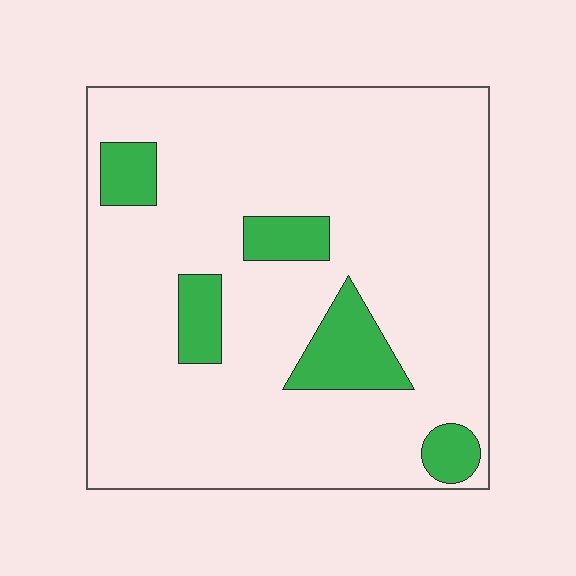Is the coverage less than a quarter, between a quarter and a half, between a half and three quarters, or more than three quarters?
Less than a quarter.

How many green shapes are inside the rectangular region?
5.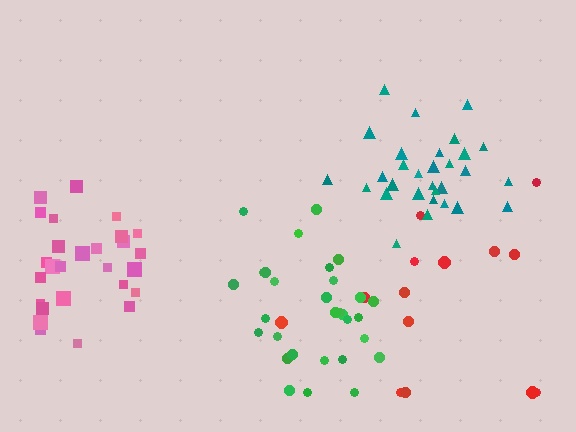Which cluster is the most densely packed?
Teal.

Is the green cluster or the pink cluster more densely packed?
Green.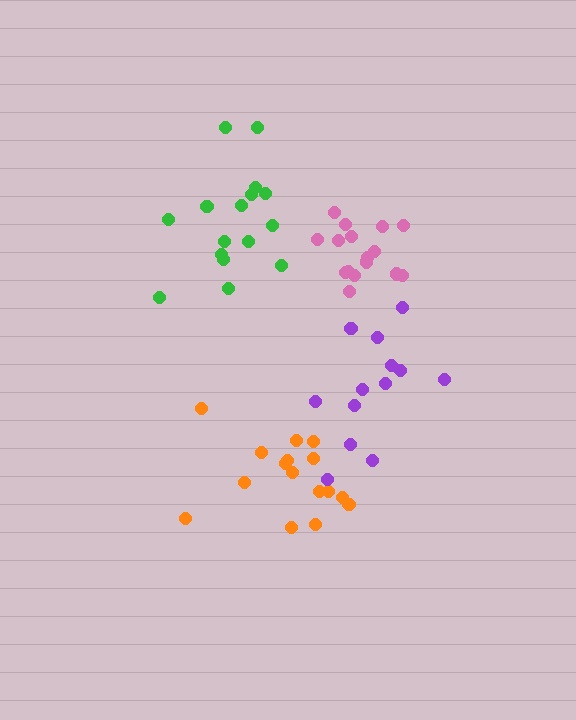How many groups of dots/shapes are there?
There are 4 groups.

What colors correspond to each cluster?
The clusters are colored: pink, orange, green, purple.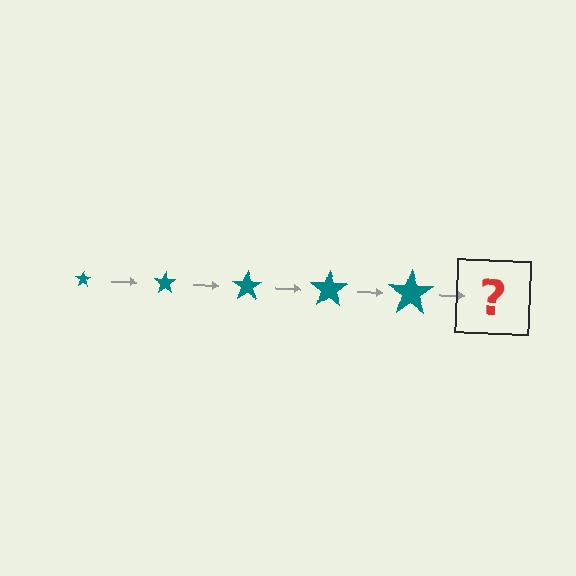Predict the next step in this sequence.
The next step is a teal star, larger than the previous one.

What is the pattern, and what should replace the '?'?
The pattern is that the star gets progressively larger each step. The '?' should be a teal star, larger than the previous one.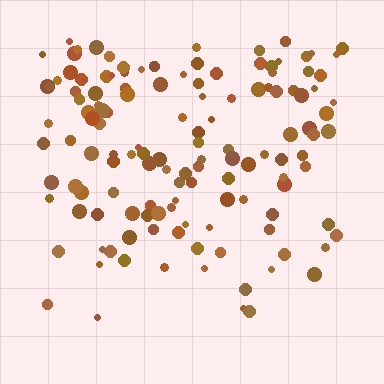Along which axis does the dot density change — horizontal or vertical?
Vertical.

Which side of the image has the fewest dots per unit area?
The bottom.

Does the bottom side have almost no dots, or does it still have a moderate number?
Still a moderate number, just noticeably fewer than the top.